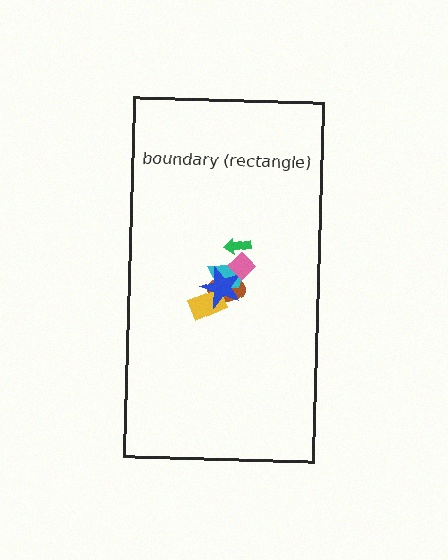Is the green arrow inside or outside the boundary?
Inside.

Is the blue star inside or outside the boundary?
Inside.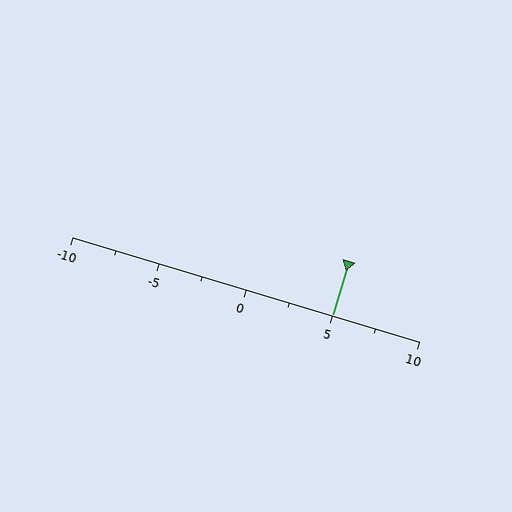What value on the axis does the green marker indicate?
The marker indicates approximately 5.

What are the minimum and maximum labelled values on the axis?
The axis runs from -10 to 10.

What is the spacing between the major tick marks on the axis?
The major ticks are spaced 5 apart.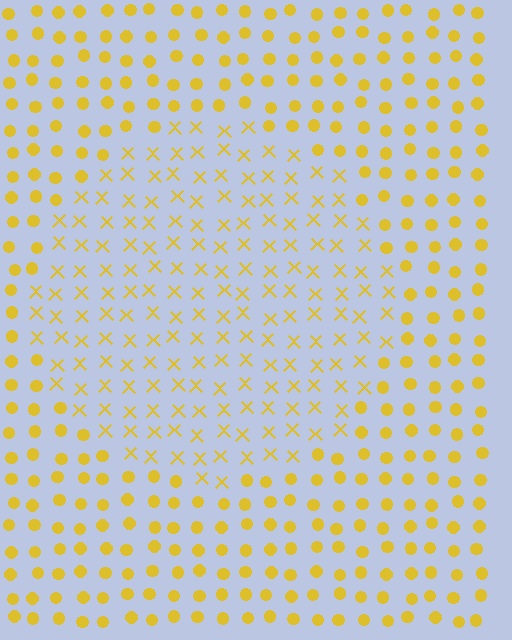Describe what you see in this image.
The image is filled with small yellow elements arranged in a uniform grid. A circle-shaped region contains X marks, while the surrounding area contains circles. The boundary is defined purely by the change in element shape.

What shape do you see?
I see a circle.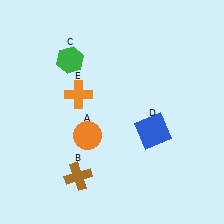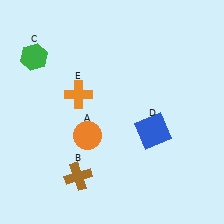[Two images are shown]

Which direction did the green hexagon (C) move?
The green hexagon (C) moved left.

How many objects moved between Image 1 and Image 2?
1 object moved between the two images.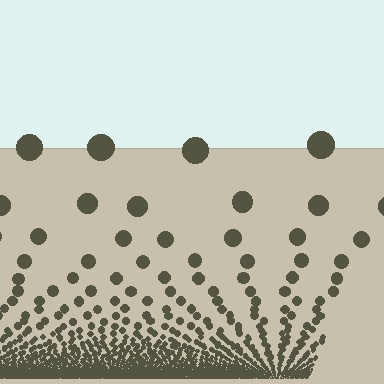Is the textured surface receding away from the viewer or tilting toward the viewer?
The surface appears to tilt toward the viewer. Texture elements get larger and sparser toward the top.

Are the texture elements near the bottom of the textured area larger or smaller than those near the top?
Smaller. The gradient is inverted — elements near the bottom are smaller and denser.